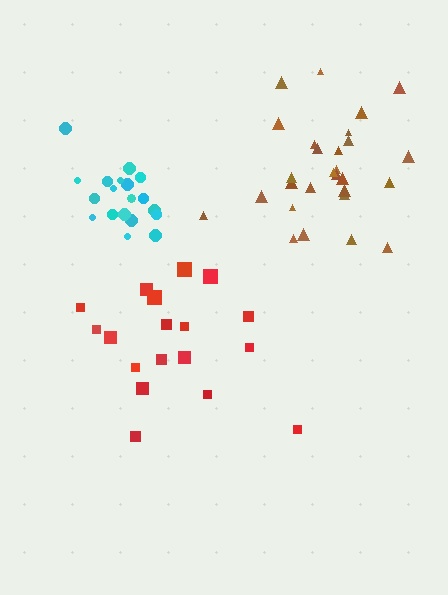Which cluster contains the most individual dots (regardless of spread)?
Brown (28).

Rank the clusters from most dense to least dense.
cyan, brown, red.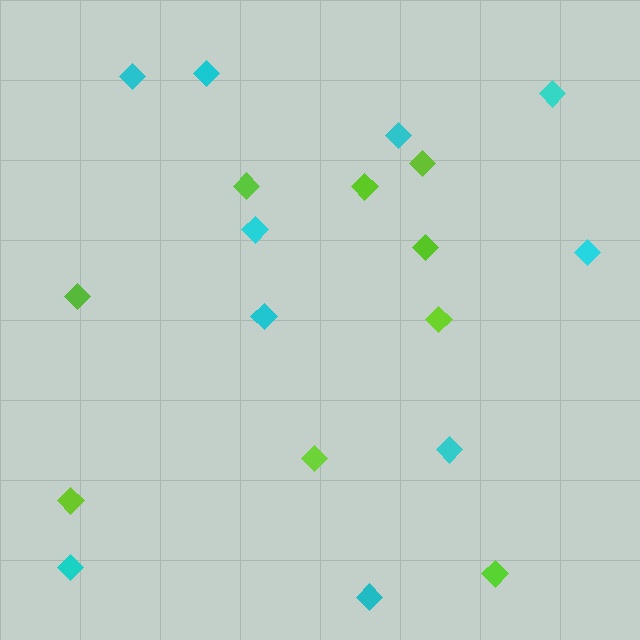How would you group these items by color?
There are 2 groups: one group of cyan diamonds (10) and one group of lime diamonds (9).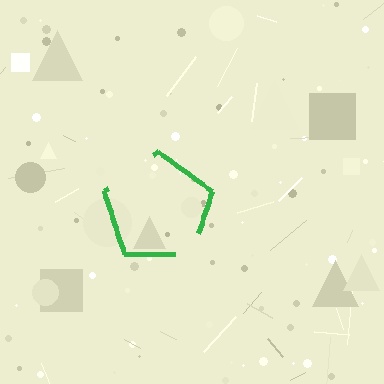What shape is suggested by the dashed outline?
The dashed outline suggests a pentagon.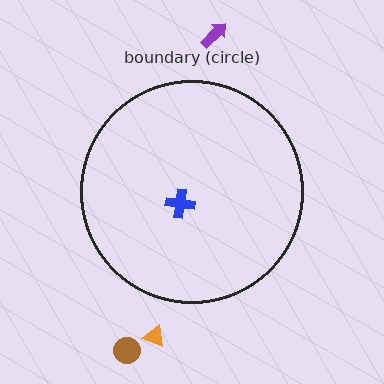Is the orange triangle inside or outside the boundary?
Outside.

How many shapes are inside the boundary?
1 inside, 3 outside.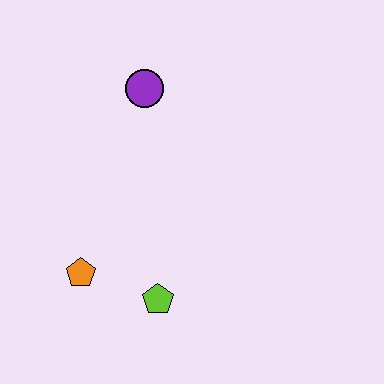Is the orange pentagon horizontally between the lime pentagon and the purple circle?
No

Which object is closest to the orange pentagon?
The lime pentagon is closest to the orange pentagon.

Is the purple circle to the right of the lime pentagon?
No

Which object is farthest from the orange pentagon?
The purple circle is farthest from the orange pentagon.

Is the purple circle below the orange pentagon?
No